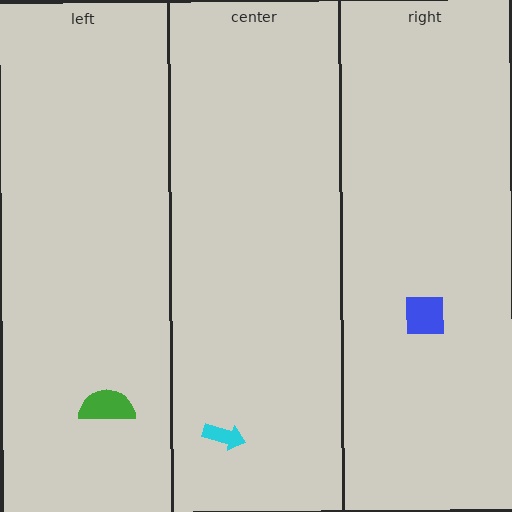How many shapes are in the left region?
1.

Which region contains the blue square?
The right region.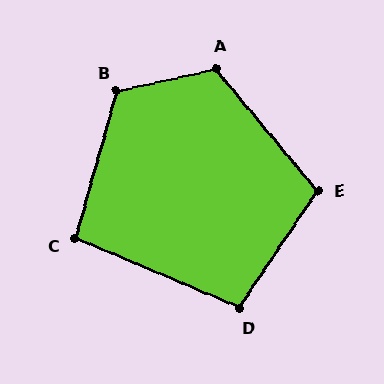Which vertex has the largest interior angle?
B, at approximately 119 degrees.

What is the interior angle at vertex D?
Approximately 101 degrees (obtuse).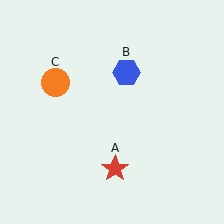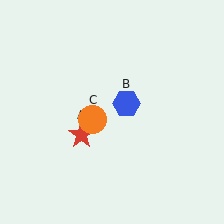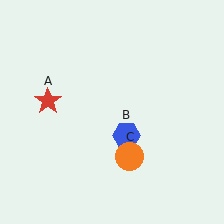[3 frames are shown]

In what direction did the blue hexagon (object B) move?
The blue hexagon (object B) moved down.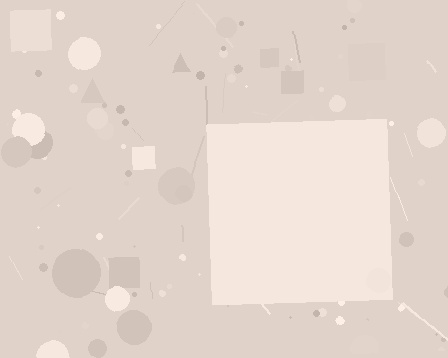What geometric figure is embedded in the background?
A square is embedded in the background.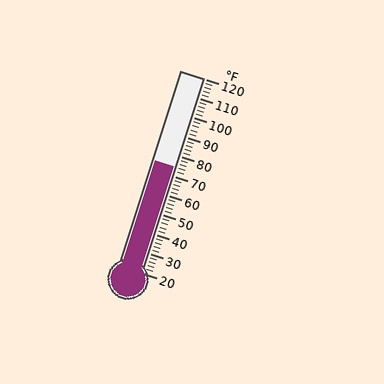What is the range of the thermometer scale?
The thermometer scale ranges from 20°F to 120°F.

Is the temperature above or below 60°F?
The temperature is above 60°F.